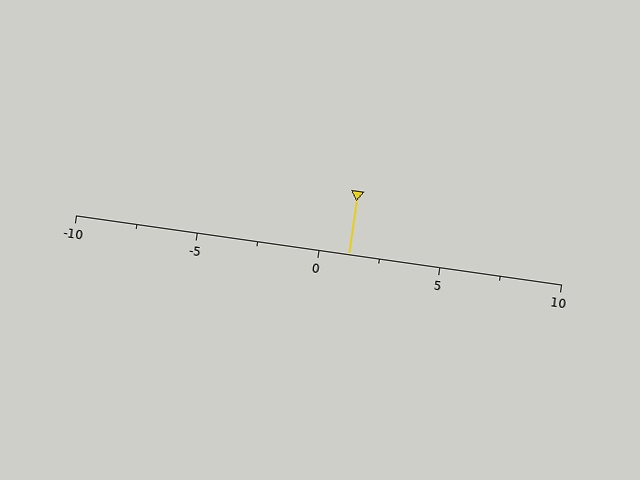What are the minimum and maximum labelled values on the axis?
The axis runs from -10 to 10.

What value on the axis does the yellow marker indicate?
The marker indicates approximately 1.2.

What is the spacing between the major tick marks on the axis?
The major ticks are spaced 5 apart.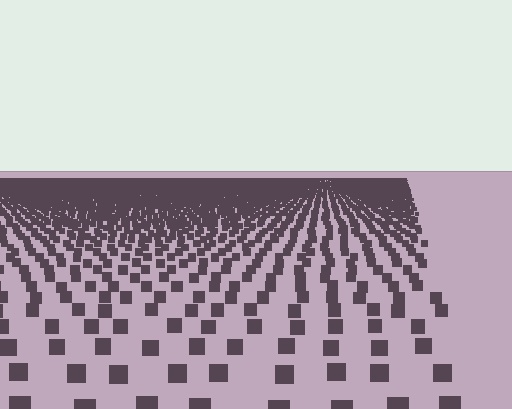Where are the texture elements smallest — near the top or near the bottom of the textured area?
Near the top.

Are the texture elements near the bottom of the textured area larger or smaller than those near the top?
Larger. Near the bottom, elements are closer to the viewer and appear at a bigger on-screen size.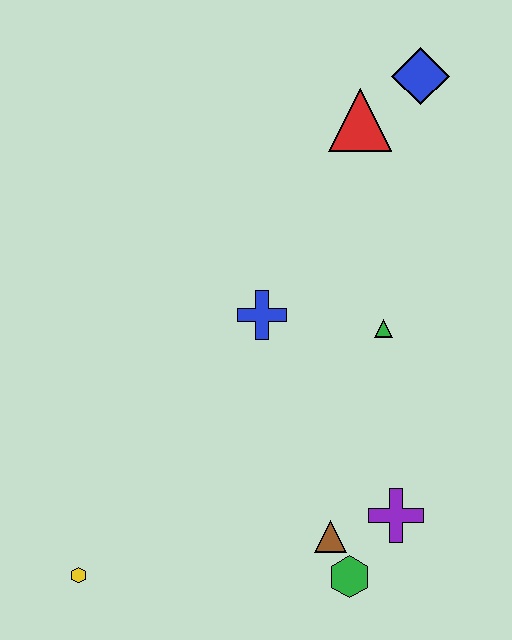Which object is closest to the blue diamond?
The red triangle is closest to the blue diamond.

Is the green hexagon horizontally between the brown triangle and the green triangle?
Yes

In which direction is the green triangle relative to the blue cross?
The green triangle is to the right of the blue cross.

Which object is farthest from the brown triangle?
The blue diamond is farthest from the brown triangle.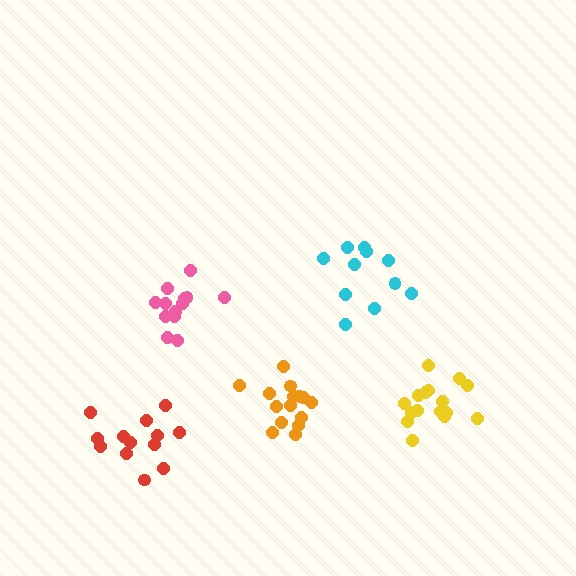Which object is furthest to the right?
The yellow cluster is rightmost.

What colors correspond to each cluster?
The clusters are colored: cyan, orange, pink, yellow, red.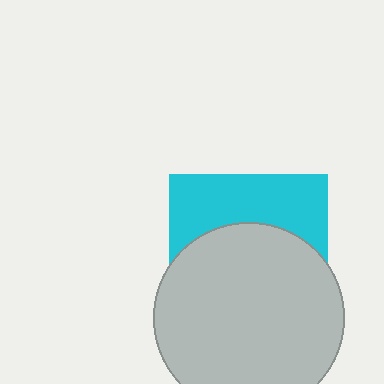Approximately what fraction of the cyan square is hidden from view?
Roughly 62% of the cyan square is hidden behind the light gray circle.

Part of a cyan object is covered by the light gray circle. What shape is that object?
It is a square.